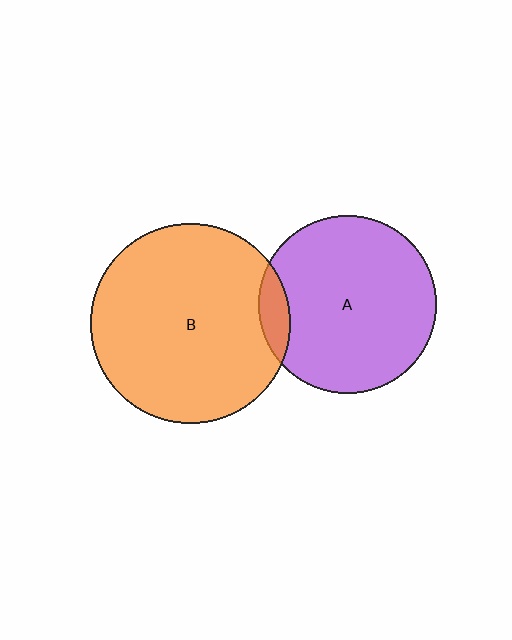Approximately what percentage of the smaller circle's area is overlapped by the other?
Approximately 10%.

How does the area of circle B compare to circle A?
Approximately 1.3 times.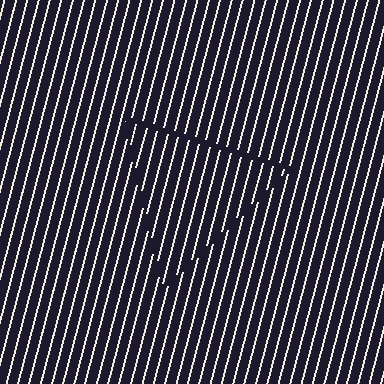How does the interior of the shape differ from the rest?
The interior of the shape contains the same grating, shifted by half a period — the contour is defined by the phase discontinuity where line-ends from the inner and outer gratings abut.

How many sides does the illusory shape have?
3 sides — the line-ends trace a triangle.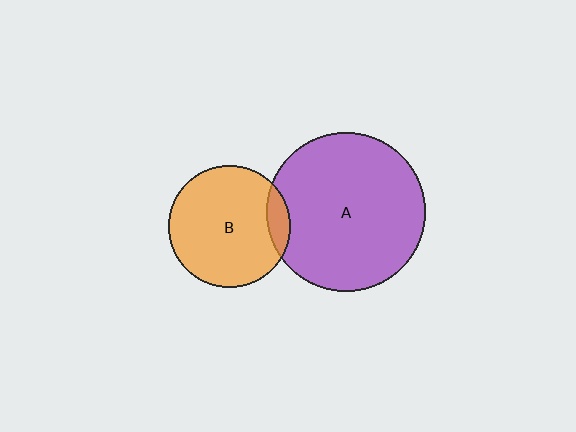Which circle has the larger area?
Circle A (purple).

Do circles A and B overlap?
Yes.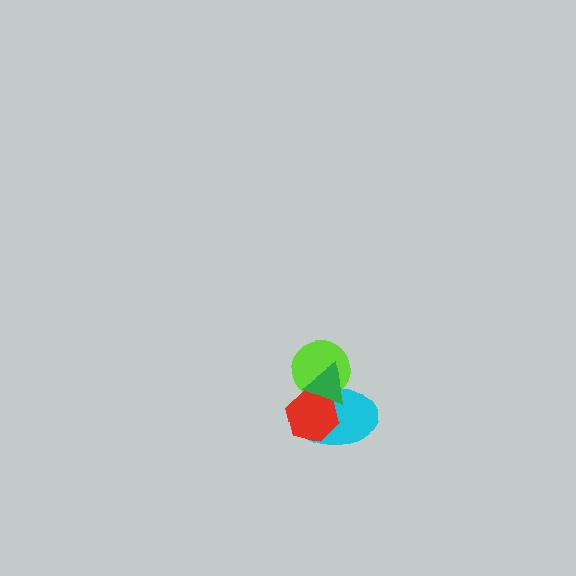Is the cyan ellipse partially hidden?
Yes, it is partially covered by another shape.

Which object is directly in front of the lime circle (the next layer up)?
The cyan ellipse is directly in front of the lime circle.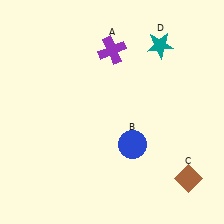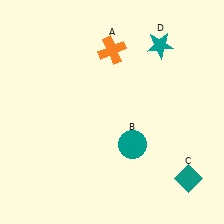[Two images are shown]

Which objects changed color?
A changed from purple to orange. B changed from blue to teal. C changed from brown to teal.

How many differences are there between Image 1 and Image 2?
There are 3 differences between the two images.